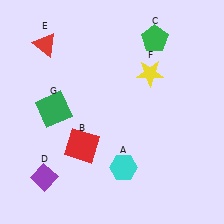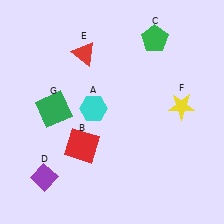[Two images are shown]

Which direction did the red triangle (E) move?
The red triangle (E) moved right.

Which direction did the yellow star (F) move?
The yellow star (F) moved down.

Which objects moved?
The objects that moved are: the cyan hexagon (A), the red triangle (E), the yellow star (F).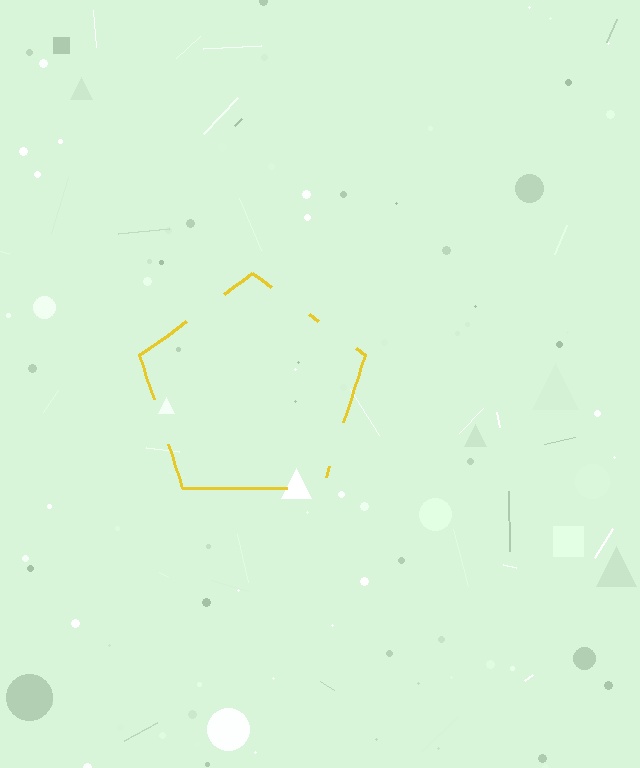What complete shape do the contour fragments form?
The contour fragments form a pentagon.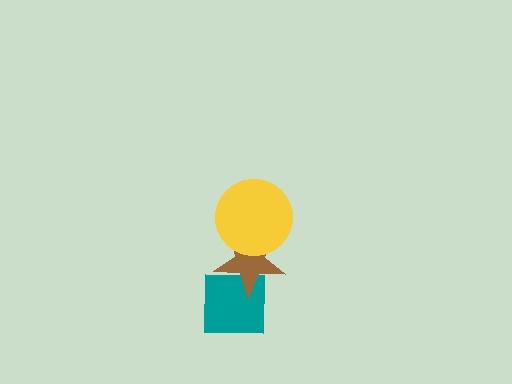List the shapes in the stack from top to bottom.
From top to bottom: the yellow circle, the brown star, the teal square.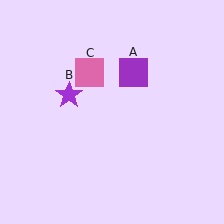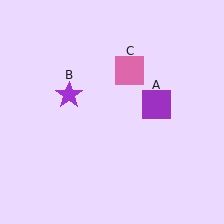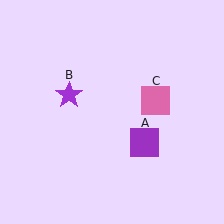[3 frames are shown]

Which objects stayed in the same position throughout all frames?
Purple star (object B) remained stationary.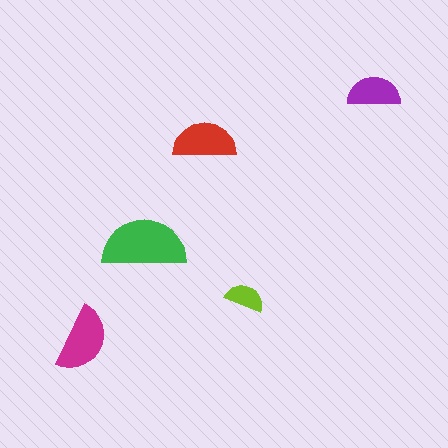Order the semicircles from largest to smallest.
the green one, the magenta one, the red one, the purple one, the lime one.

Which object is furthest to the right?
The purple semicircle is rightmost.